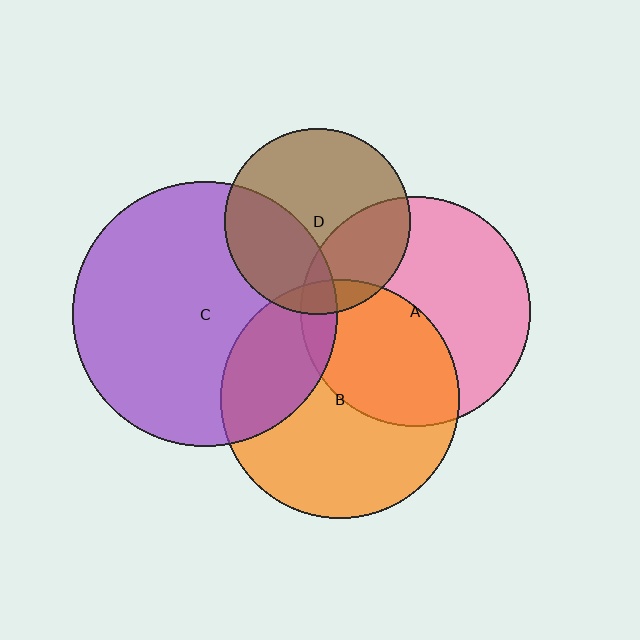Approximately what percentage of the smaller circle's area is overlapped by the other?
Approximately 40%.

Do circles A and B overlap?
Yes.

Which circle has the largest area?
Circle C (purple).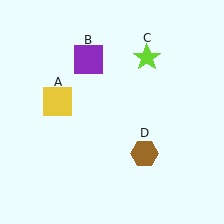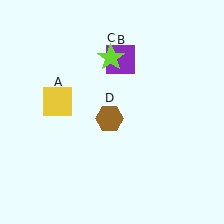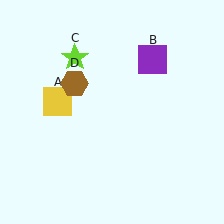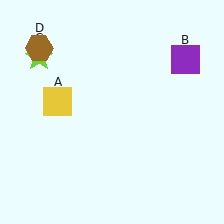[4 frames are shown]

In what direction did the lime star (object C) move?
The lime star (object C) moved left.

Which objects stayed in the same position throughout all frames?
Yellow square (object A) remained stationary.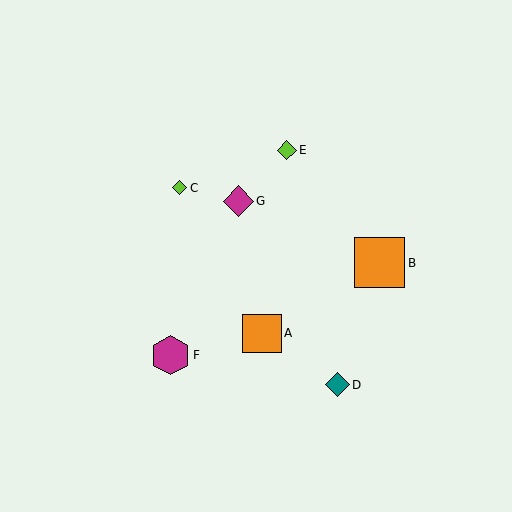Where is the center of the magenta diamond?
The center of the magenta diamond is at (238, 201).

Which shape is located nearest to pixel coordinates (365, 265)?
The orange square (labeled B) at (380, 263) is nearest to that location.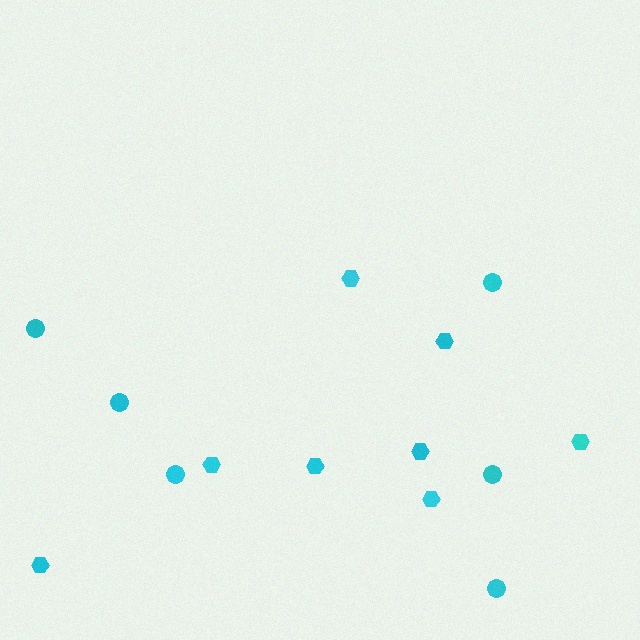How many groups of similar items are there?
There are 2 groups: one group of hexagons (8) and one group of circles (6).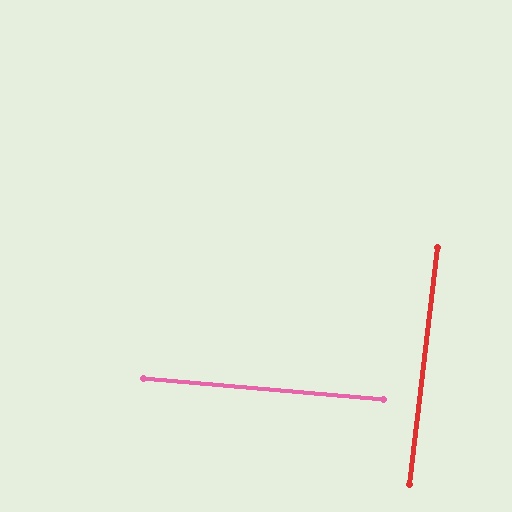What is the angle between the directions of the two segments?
Approximately 88 degrees.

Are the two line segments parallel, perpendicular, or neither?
Perpendicular — they meet at approximately 88°.